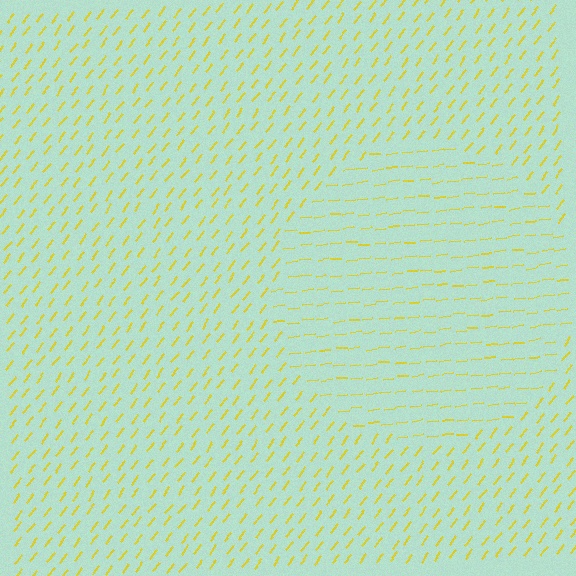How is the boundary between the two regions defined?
The boundary is defined purely by a change in line orientation (approximately 45 degrees difference). All lines are the same color and thickness.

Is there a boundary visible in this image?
Yes, there is a texture boundary formed by a change in line orientation.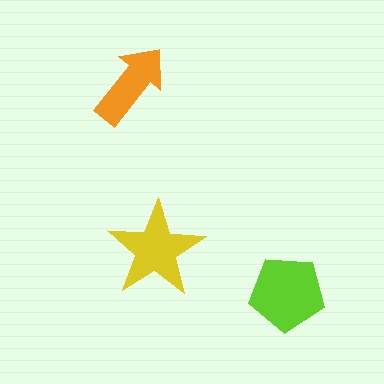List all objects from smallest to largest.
The orange arrow, the yellow star, the lime pentagon.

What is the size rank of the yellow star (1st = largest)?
2nd.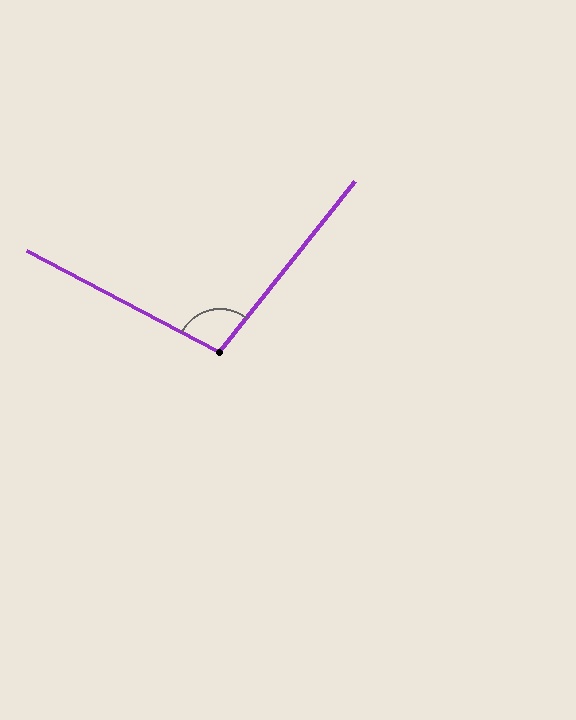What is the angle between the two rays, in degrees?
Approximately 101 degrees.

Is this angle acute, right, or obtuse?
It is obtuse.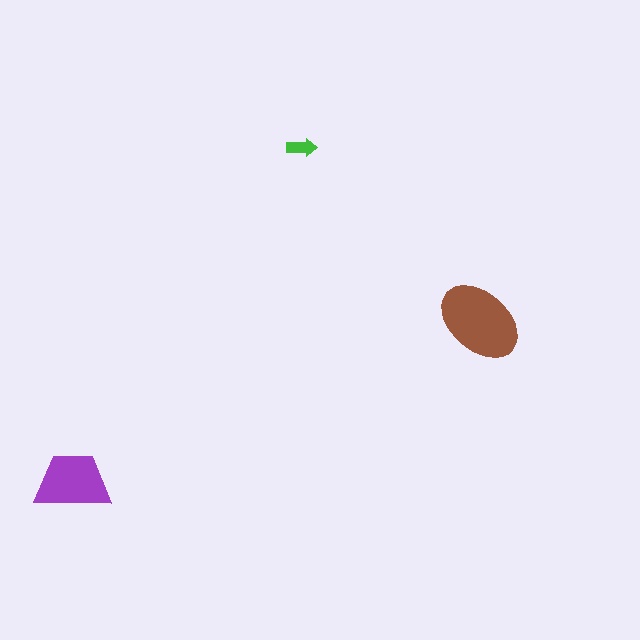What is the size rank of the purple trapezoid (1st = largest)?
2nd.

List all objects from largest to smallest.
The brown ellipse, the purple trapezoid, the green arrow.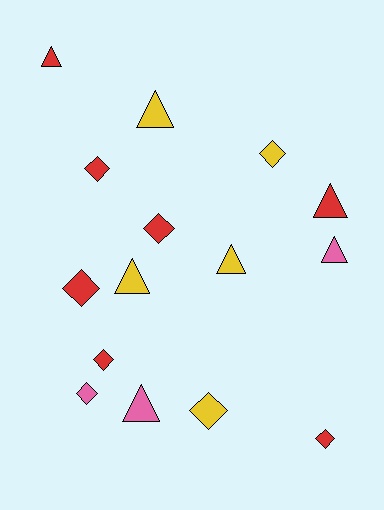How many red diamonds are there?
There are 5 red diamonds.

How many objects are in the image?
There are 15 objects.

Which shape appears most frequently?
Diamond, with 8 objects.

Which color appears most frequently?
Red, with 7 objects.